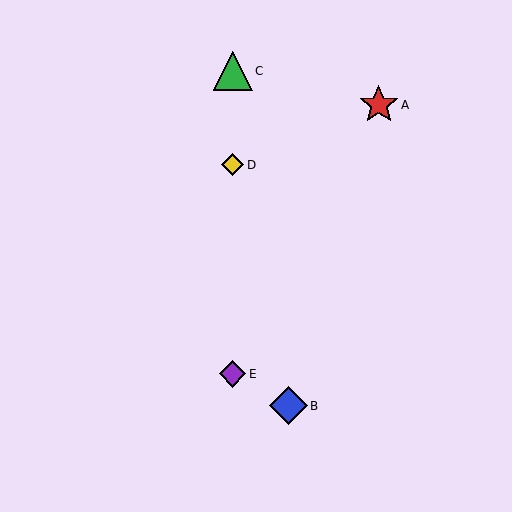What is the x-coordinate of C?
Object C is at x≈233.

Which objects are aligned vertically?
Objects C, D, E are aligned vertically.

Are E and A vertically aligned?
No, E is at x≈233 and A is at x≈379.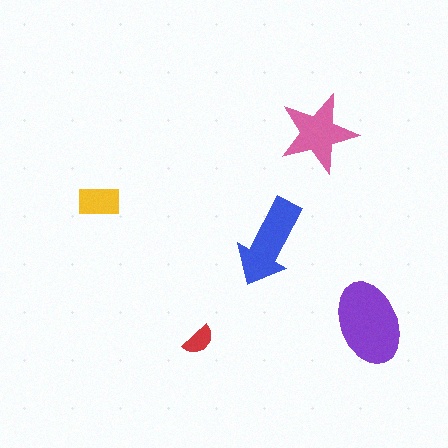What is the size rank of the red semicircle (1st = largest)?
5th.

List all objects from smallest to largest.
The red semicircle, the yellow rectangle, the pink star, the blue arrow, the purple ellipse.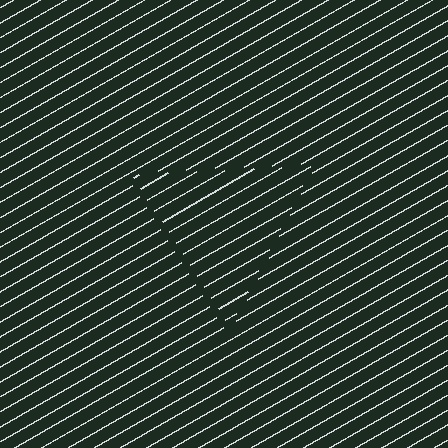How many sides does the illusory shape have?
3 sides — the line-ends trace a triangle.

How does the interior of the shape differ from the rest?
The interior of the shape contains the same grating, shifted by half a period — the contour is defined by the phase discontinuity where line-ends from the inner and outer gratings abut.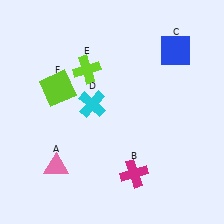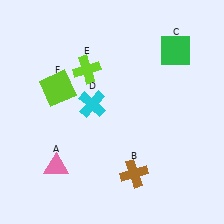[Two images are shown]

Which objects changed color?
B changed from magenta to brown. C changed from blue to green.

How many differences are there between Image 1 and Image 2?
There are 2 differences between the two images.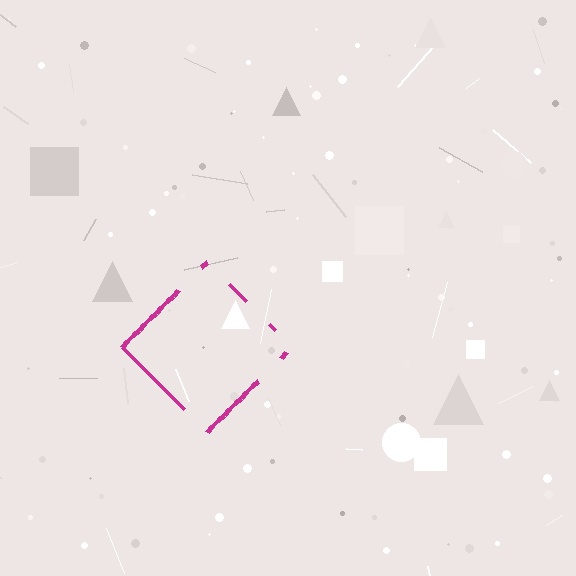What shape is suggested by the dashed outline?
The dashed outline suggests a diamond.